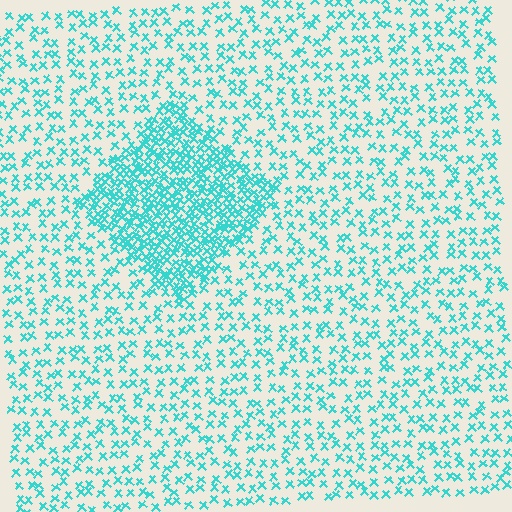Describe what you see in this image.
The image contains small cyan elements arranged at two different densities. A diamond-shaped region is visible where the elements are more densely packed than the surrounding area.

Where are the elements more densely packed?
The elements are more densely packed inside the diamond boundary.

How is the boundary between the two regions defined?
The boundary is defined by a change in element density (approximately 2.7x ratio). All elements are the same color, size, and shape.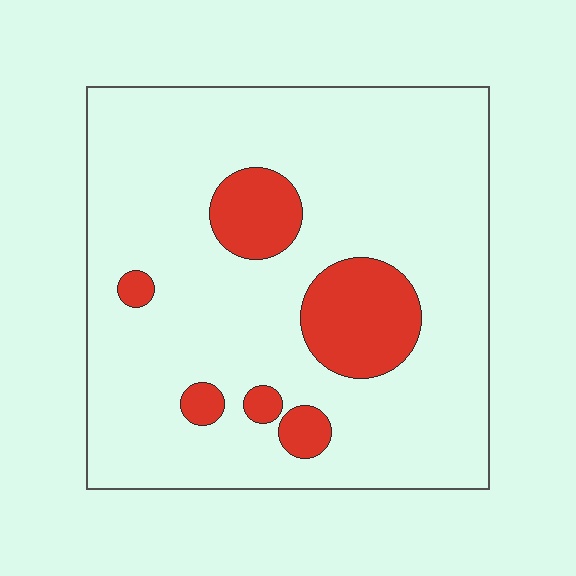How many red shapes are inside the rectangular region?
6.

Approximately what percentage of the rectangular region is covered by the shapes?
Approximately 15%.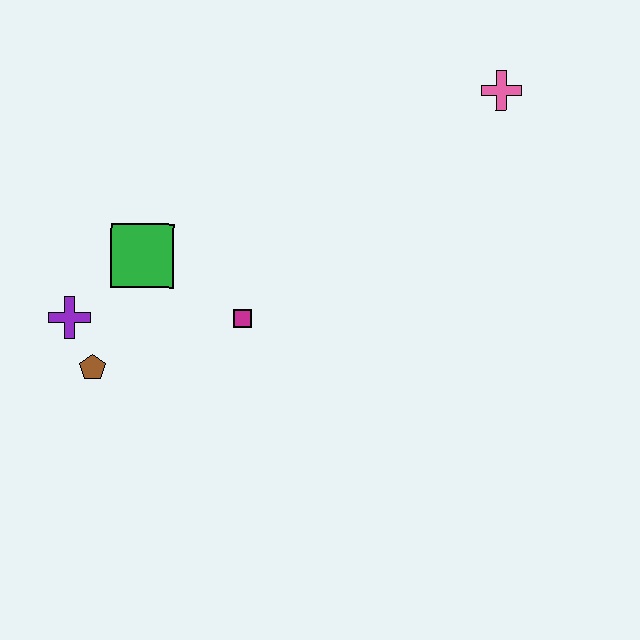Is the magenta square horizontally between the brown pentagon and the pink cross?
Yes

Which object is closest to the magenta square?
The green square is closest to the magenta square.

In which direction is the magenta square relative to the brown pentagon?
The magenta square is to the right of the brown pentagon.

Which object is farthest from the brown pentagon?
The pink cross is farthest from the brown pentagon.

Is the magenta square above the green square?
No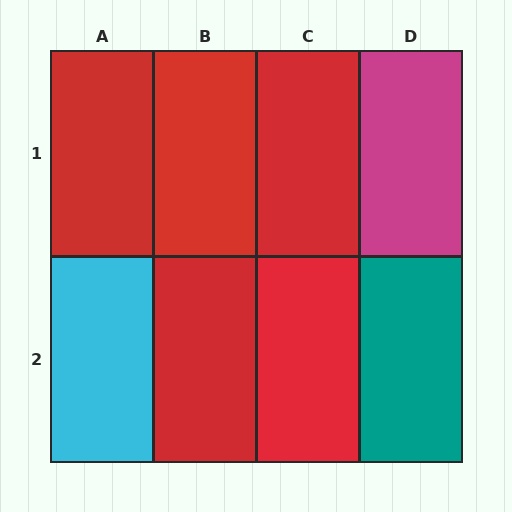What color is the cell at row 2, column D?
Teal.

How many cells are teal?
1 cell is teal.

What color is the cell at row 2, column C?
Red.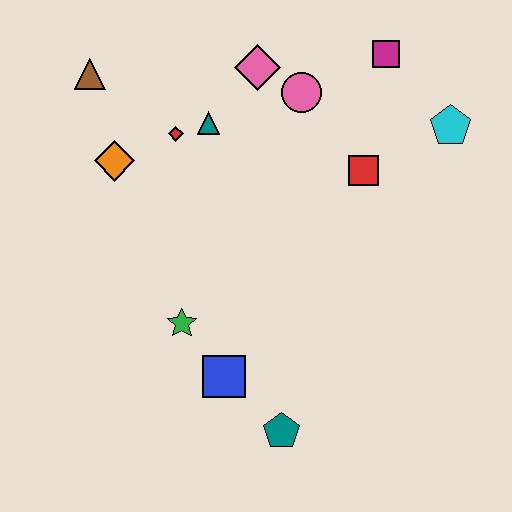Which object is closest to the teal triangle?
The red diamond is closest to the teal triangle.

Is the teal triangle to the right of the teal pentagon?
No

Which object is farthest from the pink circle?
The teal pentagon is farthest from the pink circle.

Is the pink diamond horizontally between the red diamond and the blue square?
No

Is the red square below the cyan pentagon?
Yes